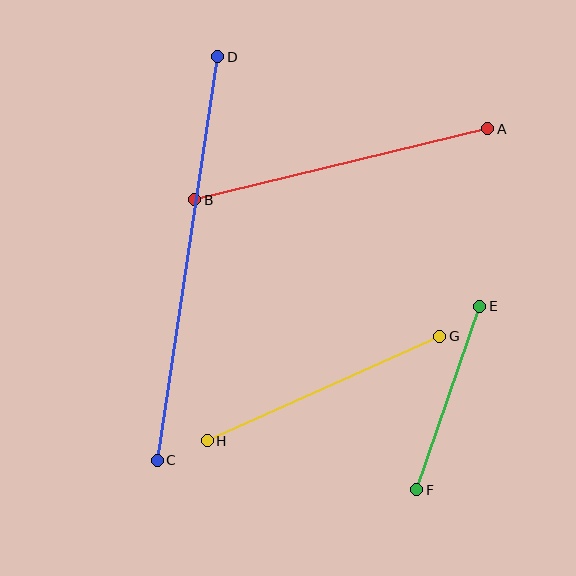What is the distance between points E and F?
The distance is approximately 194 pixels.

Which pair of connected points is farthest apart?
Points C and D are farthest apart.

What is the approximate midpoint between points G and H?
The midpoint is at approximately (323, 389) pixels.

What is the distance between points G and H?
The distance is approximately 255 pixels.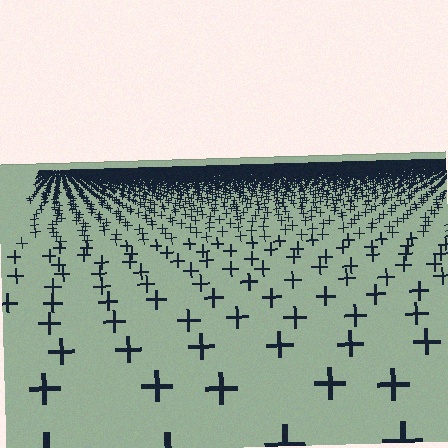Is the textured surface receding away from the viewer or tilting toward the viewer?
The surface is receding away from the viewer. Texture elements get smaller and denser toward the top.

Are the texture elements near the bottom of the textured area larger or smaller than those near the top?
Larger. Near the bottom, elements are closer to the viewer and appear at a bigger on-screen size.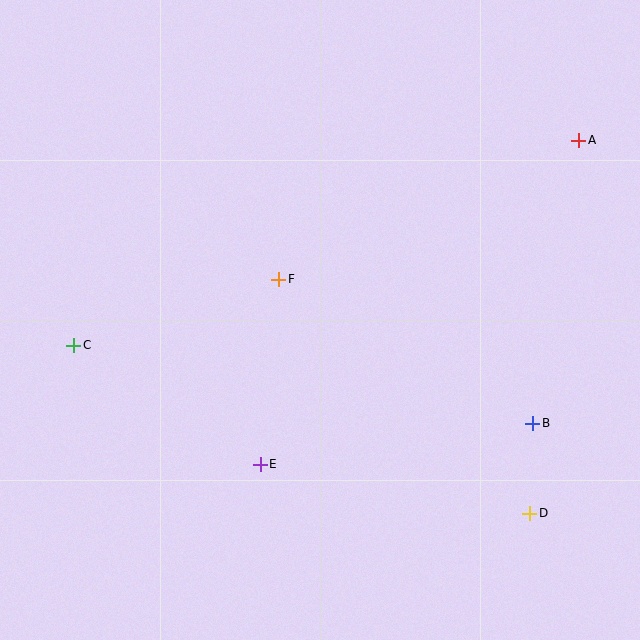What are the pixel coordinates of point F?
Point F is at (279, 279).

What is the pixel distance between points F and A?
The distance between F and A is 331 pixels.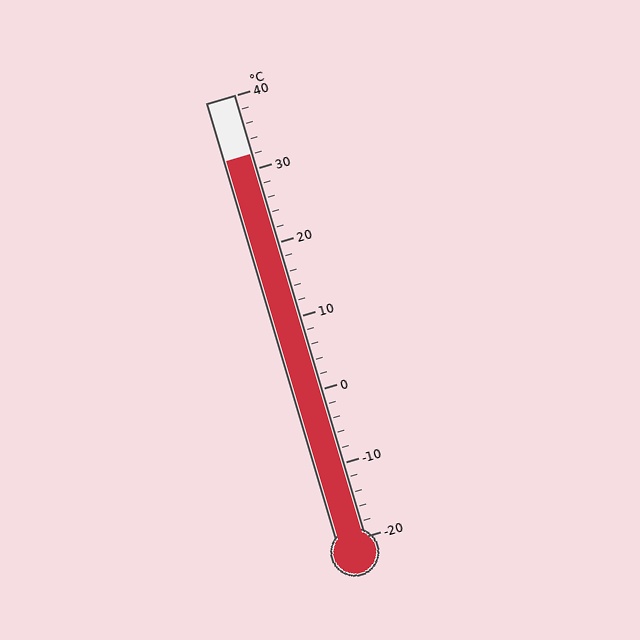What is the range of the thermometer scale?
The thermometer scale ranges from -20°C to 40°C.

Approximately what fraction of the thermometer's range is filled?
The thermometer is filled to approximately 85% of its range.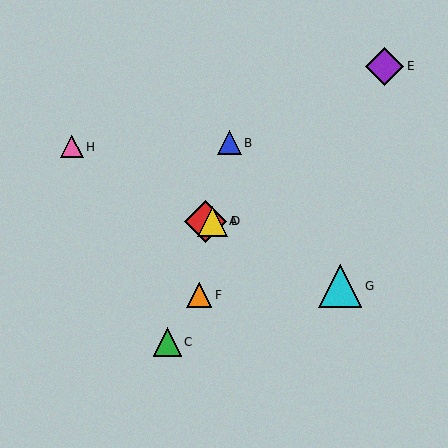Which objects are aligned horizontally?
Objects A, D are aligned horizontally.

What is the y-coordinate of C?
Object C is at y≈342.